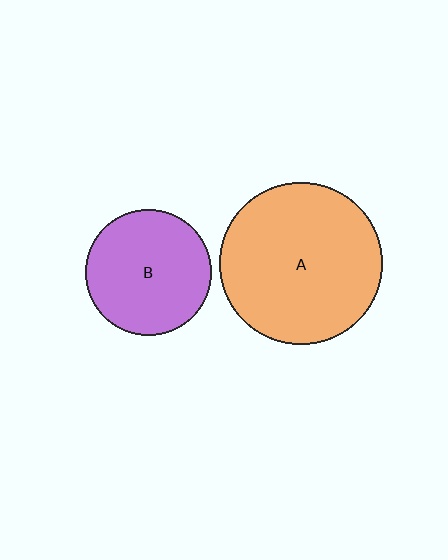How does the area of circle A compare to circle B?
Approximately 1.7 times.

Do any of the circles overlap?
No, none of the circles overlap.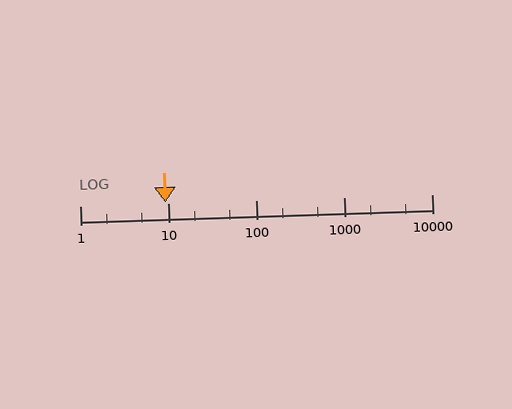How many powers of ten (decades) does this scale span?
The scale spans 4 decades, from 1 to 10000.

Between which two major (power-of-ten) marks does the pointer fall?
The pointer is between 1 and 10.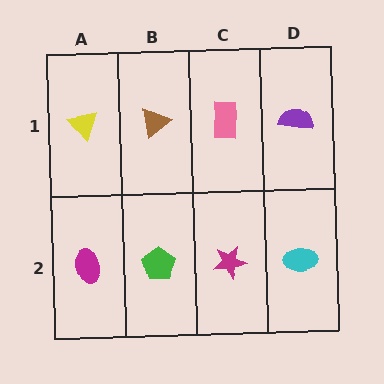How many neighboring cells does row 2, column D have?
2.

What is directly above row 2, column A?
A yellow triangle.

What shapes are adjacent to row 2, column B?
A brown triangle (row 1, column B), a magenta ellipse (row 2, column A), a magenta star (row 2, column C).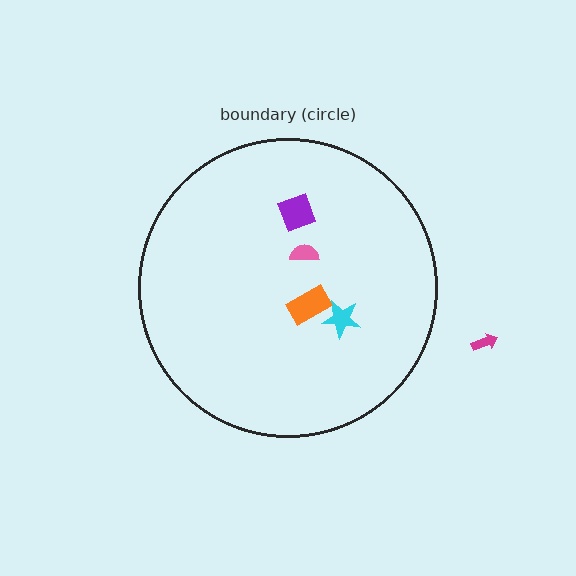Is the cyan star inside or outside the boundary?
Inside.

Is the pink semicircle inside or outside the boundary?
Inside.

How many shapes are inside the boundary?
4 inside, 1 outside.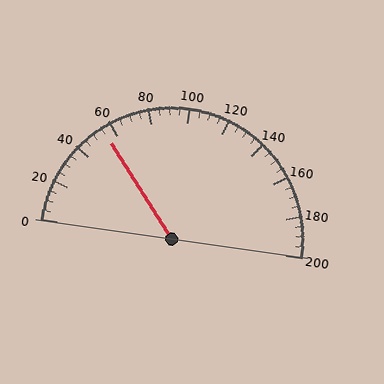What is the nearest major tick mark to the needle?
The nearest major tick mark is 60.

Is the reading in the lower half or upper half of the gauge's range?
The reading is in the lower half of the range (0 to 200).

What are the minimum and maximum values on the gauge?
The gauge ranges from 0 to 200.